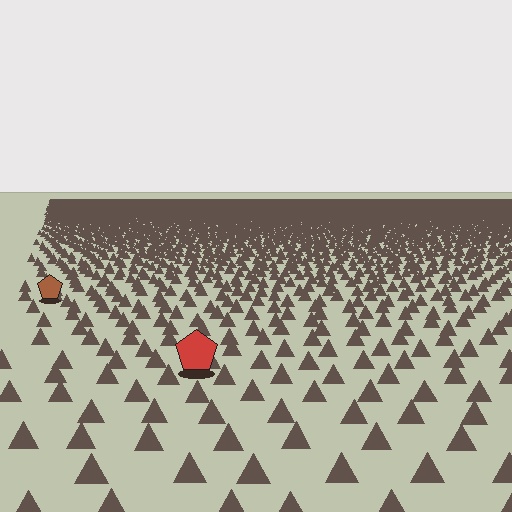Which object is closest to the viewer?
The red pentagon is closest. The texture marks near it are larger and more spread out.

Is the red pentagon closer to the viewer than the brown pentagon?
Yes. The red pentagon is closer — you can tell from the texture gradient: the ground texture is coarser near it.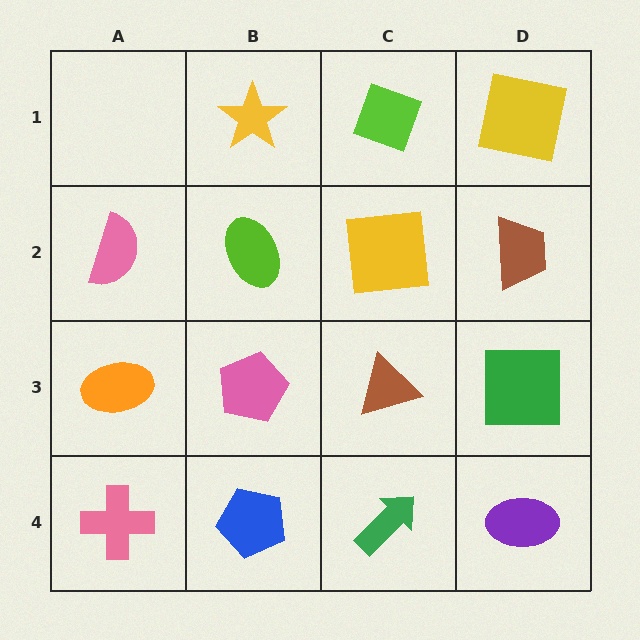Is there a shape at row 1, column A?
No, that cell is empty.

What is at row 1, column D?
A yellow square.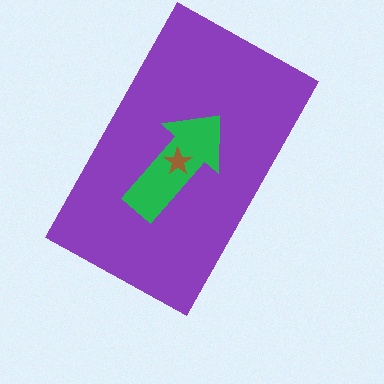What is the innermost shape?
The brown star.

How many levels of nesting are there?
3.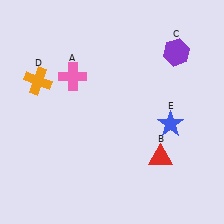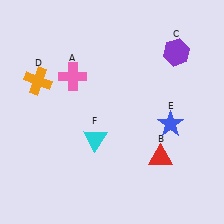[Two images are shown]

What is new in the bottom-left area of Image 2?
A cyan triangle (F) was added in the bottom-left area of Image 2.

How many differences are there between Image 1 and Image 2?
There is 1 difference between the two images.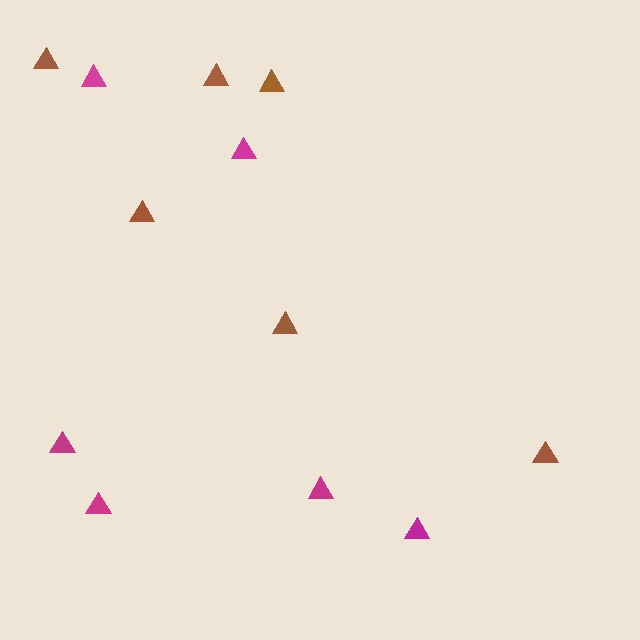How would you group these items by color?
There are 2 groups: one group of magenta triangles (6) and one group of brown triangles (6).